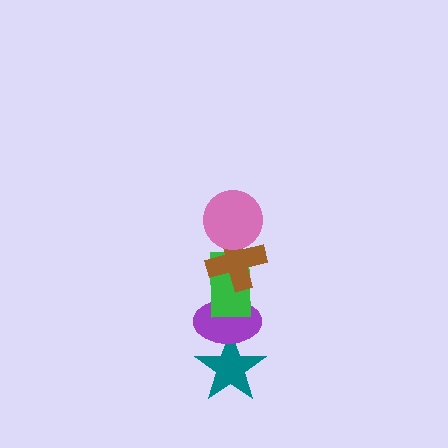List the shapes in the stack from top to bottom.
From top to bottom: the pink circle, the brown cross, the green rectangle, the purple ellipse, the teal star.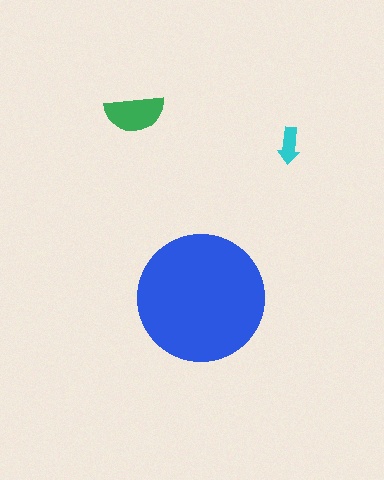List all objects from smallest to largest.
The cyan arrow, the green semicircle, the blue circle.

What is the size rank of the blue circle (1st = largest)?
1st.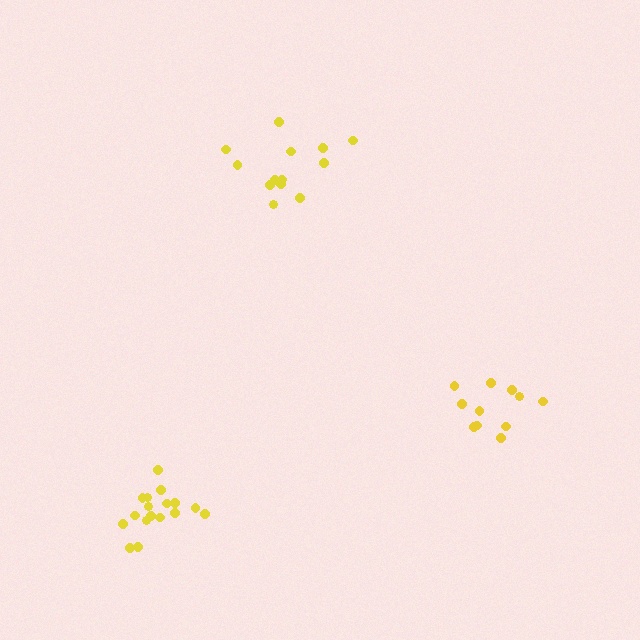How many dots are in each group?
Group 1: 11 dots, Group 2: 13 dots, Group 3: 17 dots (41 total).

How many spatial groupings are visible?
There are 3 spatial groupings.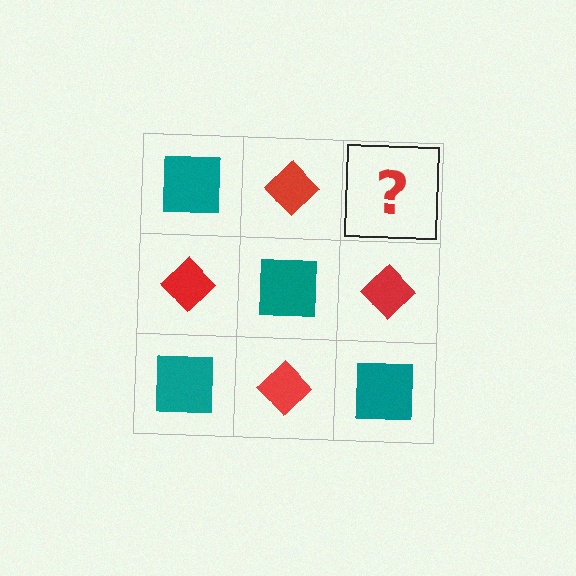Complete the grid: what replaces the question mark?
The question mark should be replaced with a teal square.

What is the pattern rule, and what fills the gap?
The rule is that it alternates teal square and red diamond in a checkerboard pattern. The gap should be filled with a teal square.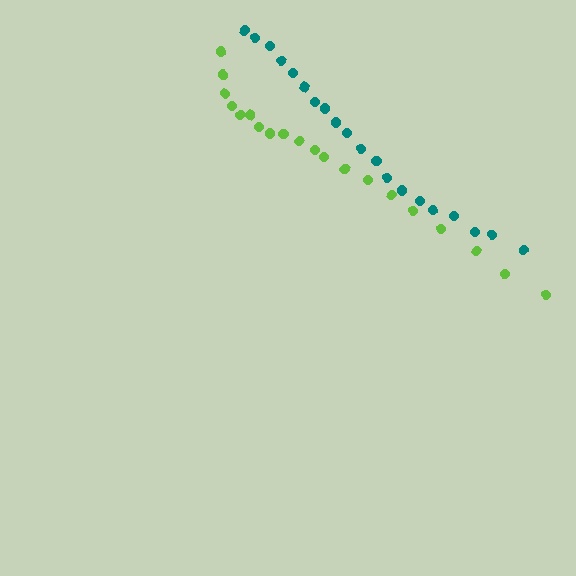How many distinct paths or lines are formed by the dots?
There are 2 distinct paths.